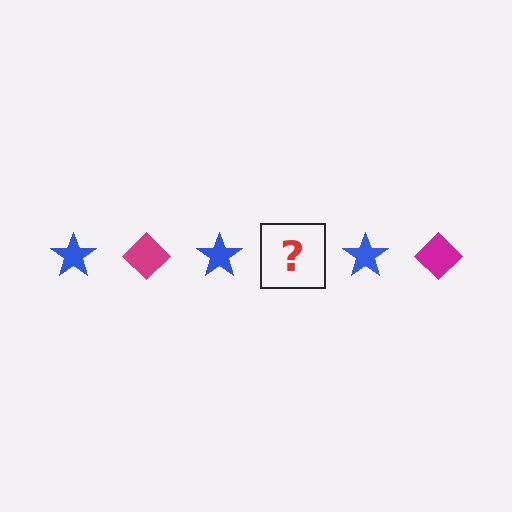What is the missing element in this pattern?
The missing element is a magenta diamond.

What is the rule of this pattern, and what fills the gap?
The rule is that the pattern alternates between blue star and magenta diamond. The gap should be filled with a magenta diamond.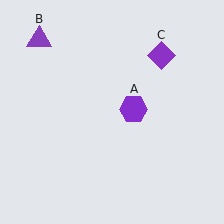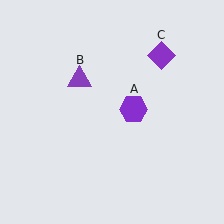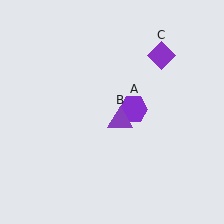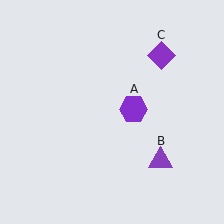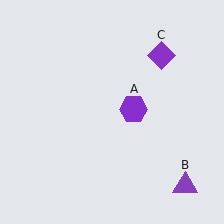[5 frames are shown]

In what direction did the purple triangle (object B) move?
The purple triangle (object B) moved down and to the right.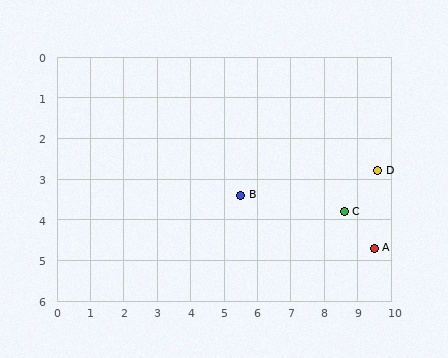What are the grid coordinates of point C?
Point C is at approximately (8.6, 3.8).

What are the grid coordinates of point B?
Point B is at approximately (5.5, 3.4).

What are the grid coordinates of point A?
Point A is at approximately (9.5, 4.7).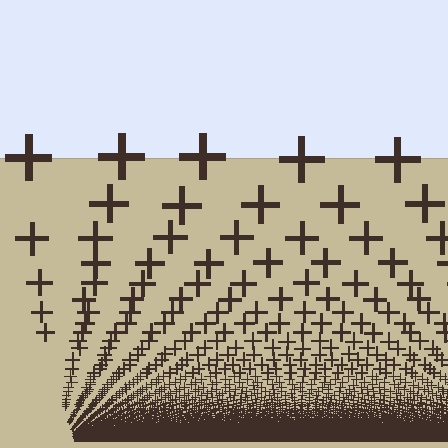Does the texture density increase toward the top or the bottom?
Density increases toward the bottom.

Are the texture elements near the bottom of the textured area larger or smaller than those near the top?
Smaller. The gradient is inverted — elements near the bottom are smaller and denser.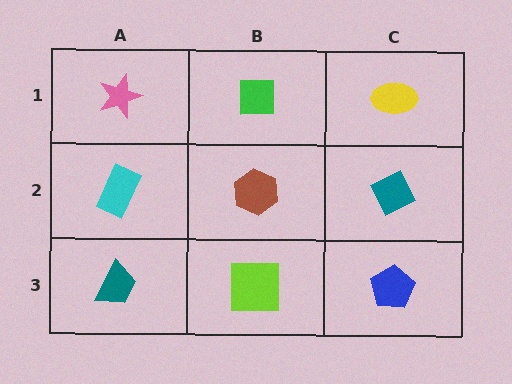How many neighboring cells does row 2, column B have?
4.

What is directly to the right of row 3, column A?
A lime square.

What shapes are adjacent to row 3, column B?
A brown hexagon (row 2, column B), a teal trapezoid (row 3, column A), a blue pentagon (row 3, column C).